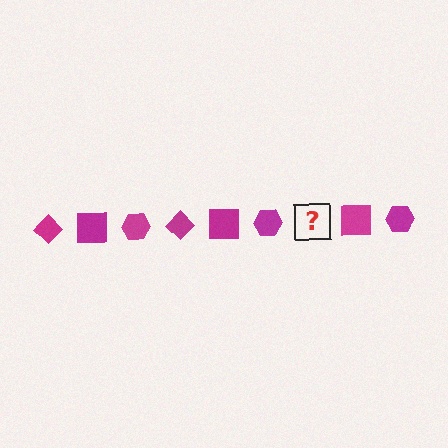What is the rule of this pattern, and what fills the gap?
The rule is that the pattern cycles through diamond, square, hexagon shapes in magenta. The gap should be filled with a magenta diamond.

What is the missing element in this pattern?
The missing element is a magenta diamond.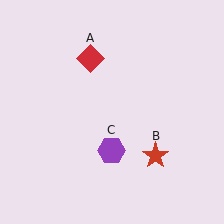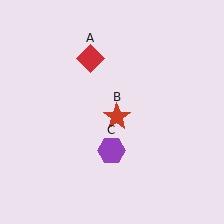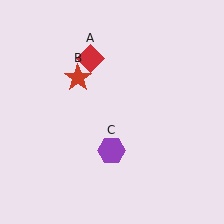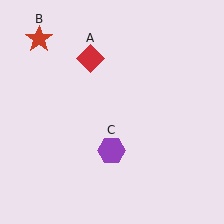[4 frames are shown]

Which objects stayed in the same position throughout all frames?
Red diamond (object A) and purple hexagon (object C) remained stationary.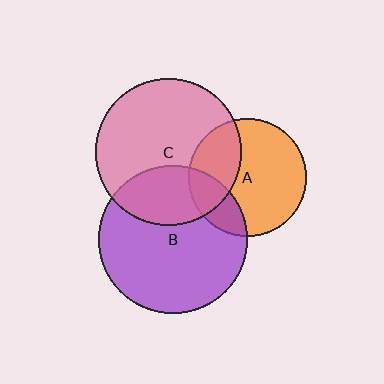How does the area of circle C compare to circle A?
Approximately 1.5 times.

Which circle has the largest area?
Circle B (purple).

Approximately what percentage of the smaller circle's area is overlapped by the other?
Approximately 30%.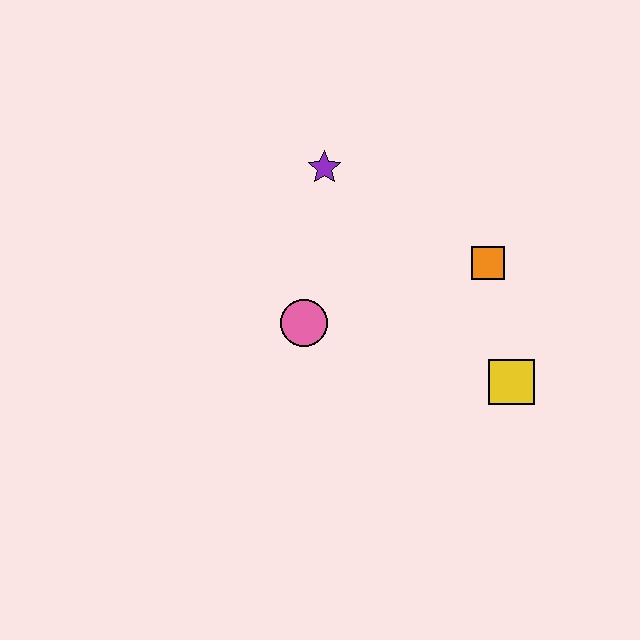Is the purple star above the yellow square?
Yes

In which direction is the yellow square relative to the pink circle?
The yellow square is to the right of the pink circle.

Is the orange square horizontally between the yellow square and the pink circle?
Yes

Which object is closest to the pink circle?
The purple star is closest to the pink circle.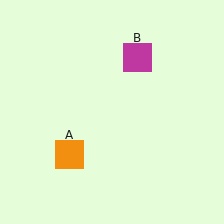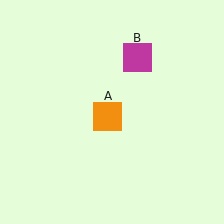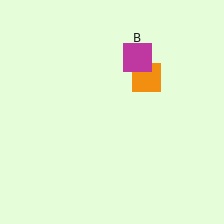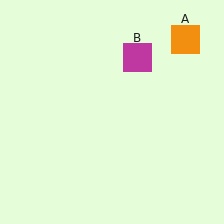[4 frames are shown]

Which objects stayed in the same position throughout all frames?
Magenta square (object B) remained stationary.